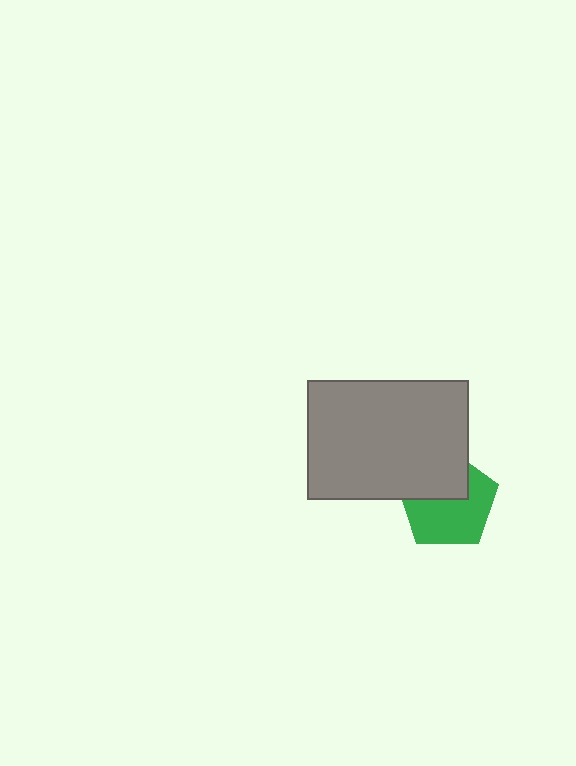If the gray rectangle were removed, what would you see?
You would see the complete green pentagon.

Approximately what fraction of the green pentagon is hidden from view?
Roughly 39% of the green pentagon is hidden behind the gray rectangle.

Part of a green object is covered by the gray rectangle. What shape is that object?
It is a pentagon.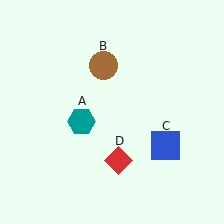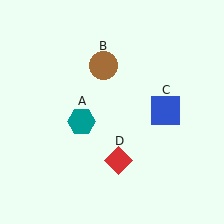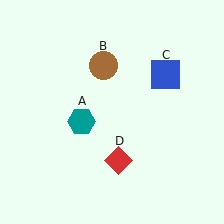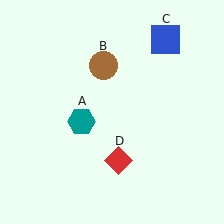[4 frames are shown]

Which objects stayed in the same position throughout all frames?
Teal hexagon (object A) and brown circle (object B) and red diamond (object D) remained stationary.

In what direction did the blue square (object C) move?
The blue square (object C) moved up.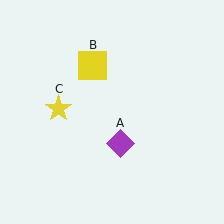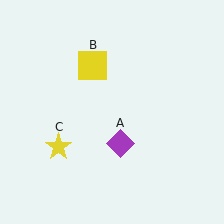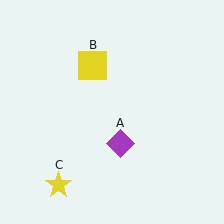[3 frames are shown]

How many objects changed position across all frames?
1 object changed position: yellow star (object C).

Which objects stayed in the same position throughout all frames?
Purple diamond (object A) and yellow square (object B) remained stationary.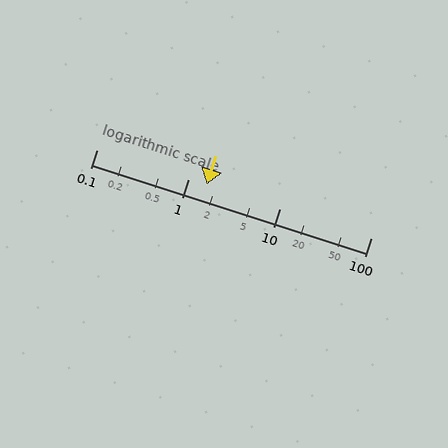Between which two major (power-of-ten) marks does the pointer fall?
The pointer is between 1 and 10.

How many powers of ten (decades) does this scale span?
The scale spans 3 decades, from 0.1 to 100.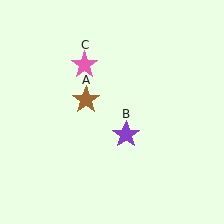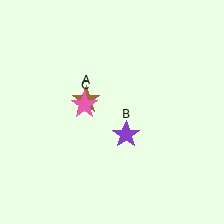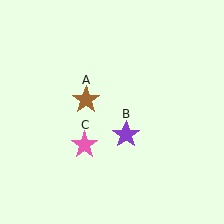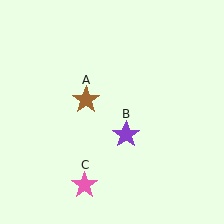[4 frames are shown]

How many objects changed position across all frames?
1 object changed position: pink star (object C).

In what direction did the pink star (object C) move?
The pink star (object C) moved down.